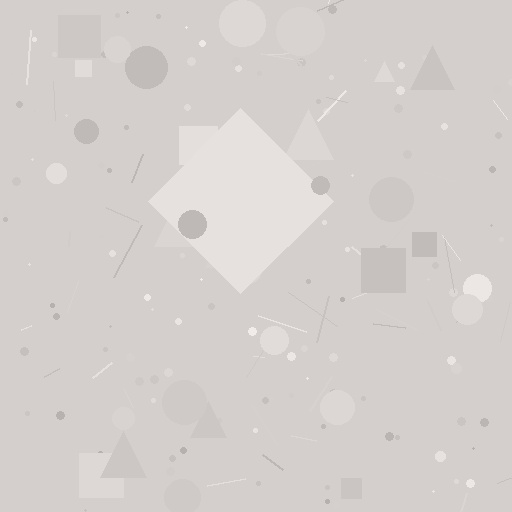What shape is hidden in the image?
A diamond is hidden in the image.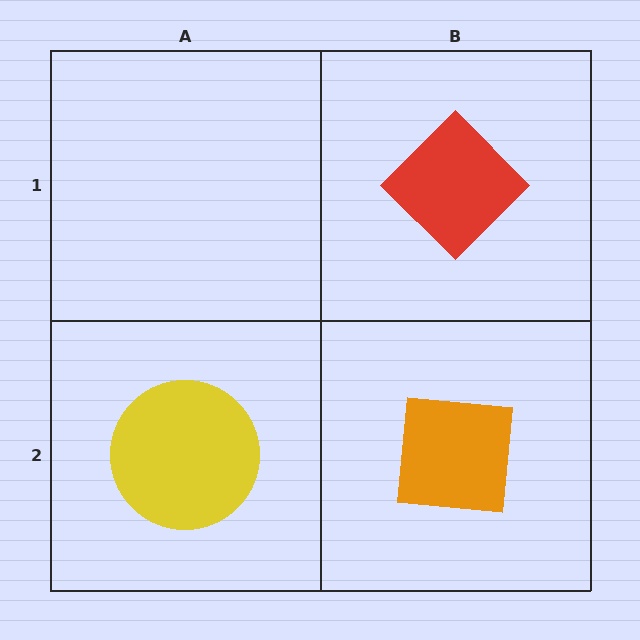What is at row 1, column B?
A red diamond.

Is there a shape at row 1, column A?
No, that cell is empty.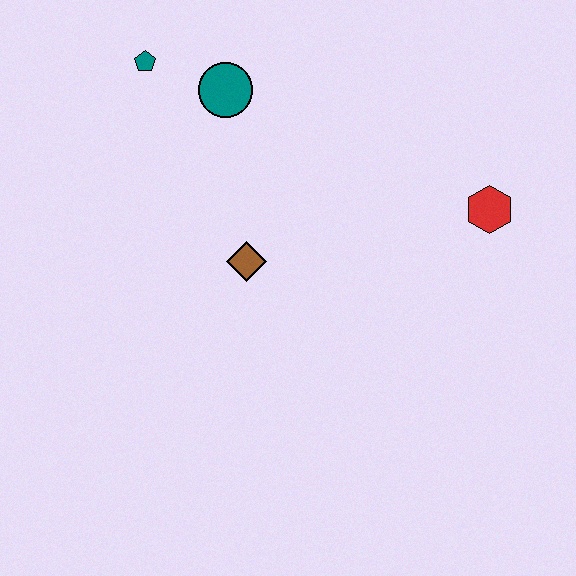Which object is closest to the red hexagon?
The brown diamond is closest to the red hexagon.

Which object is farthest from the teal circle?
The red hexagon is farthest from the teal circle.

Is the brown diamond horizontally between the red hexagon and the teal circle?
Yes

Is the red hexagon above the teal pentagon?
No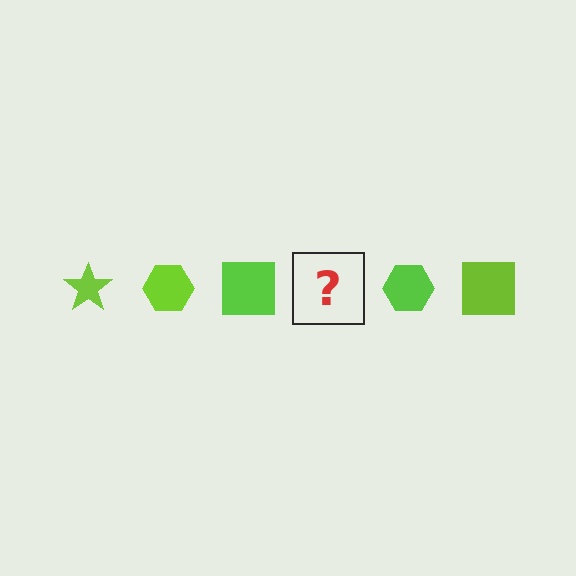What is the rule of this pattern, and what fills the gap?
The rule is that the pattern cycles through star, hexagon, square shapes in lime. The gap should be filled with a lime star.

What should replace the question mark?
The question mark should be replaced with a lime star.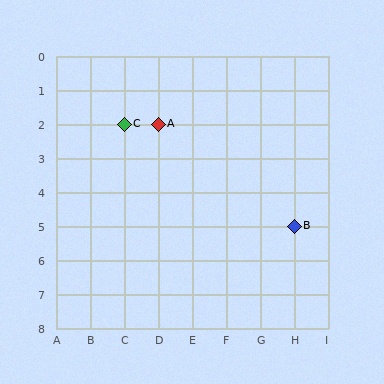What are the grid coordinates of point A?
Point A is at grid coordinates (D, 2).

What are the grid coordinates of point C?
Point C is at grid coordinates (C, 2).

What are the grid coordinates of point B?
Point B is at grid coordinates (H, 5).